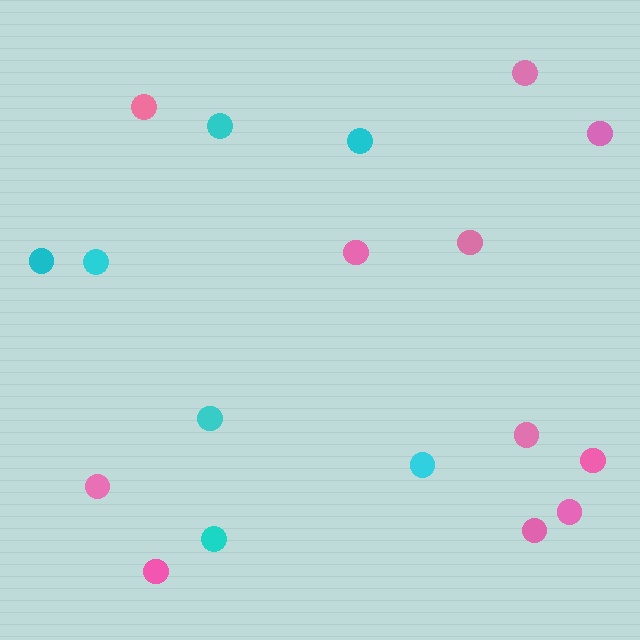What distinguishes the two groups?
There are 2 groups: one group of cyan circles (7) and one group of pink circles (11).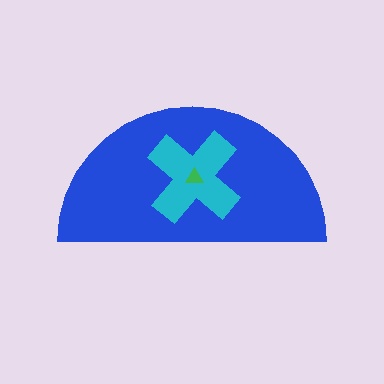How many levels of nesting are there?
3.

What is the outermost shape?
The blue semicircle.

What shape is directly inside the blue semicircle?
The cyan cross.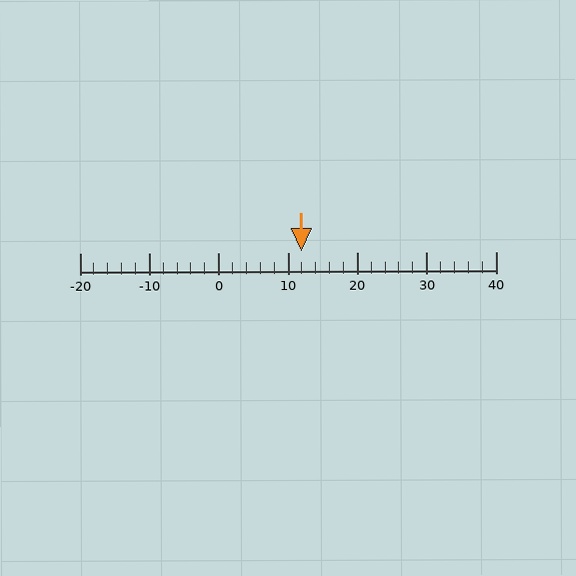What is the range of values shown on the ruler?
The ruler shows values from -20 to 40.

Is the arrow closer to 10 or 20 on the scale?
The arrow is closer to 10.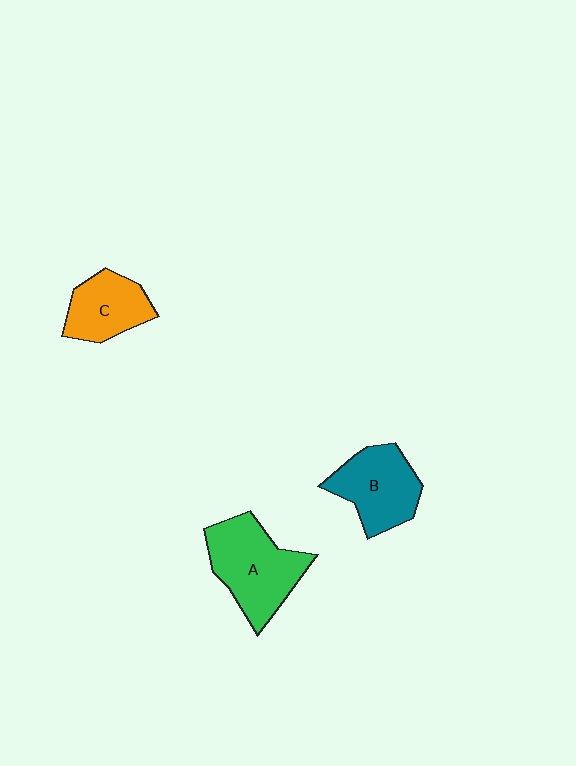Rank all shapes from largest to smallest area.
From largest to smallest: A (green), B (teal), C (orange).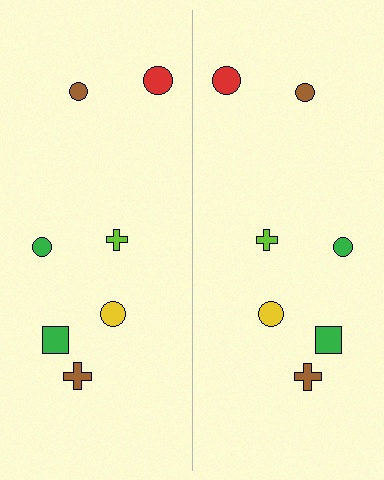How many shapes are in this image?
There are 14 shapes in this image.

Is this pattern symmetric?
Yes, this pattern has bilateral (reflection) symmetry.